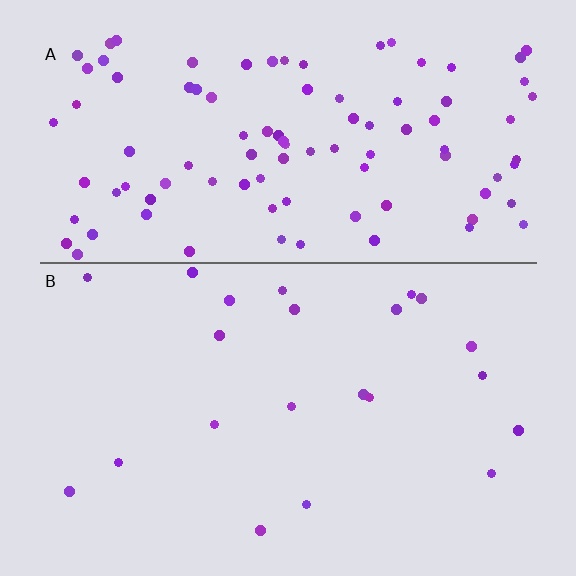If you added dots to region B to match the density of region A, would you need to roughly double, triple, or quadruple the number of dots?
Approximately quadruple.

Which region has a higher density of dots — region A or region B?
A (the top).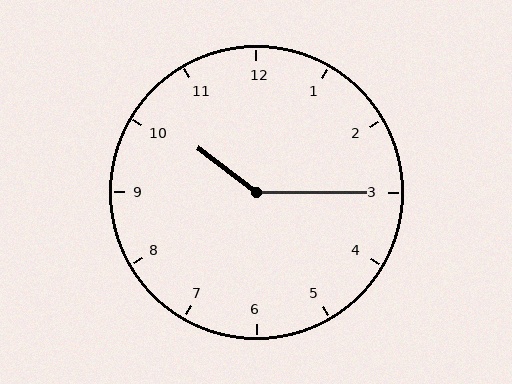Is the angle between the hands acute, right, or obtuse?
It is obtuse.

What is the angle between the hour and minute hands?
Approximately 142 degrees.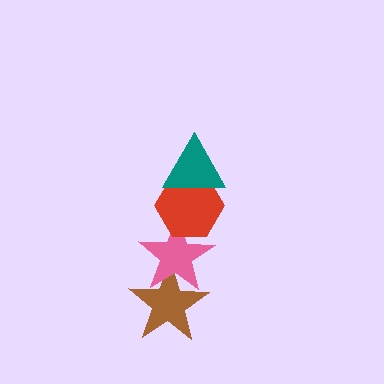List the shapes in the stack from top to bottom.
From top to bottom: the teal triangle, the red hexagon, the pink star, the brown star.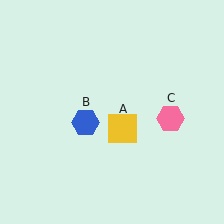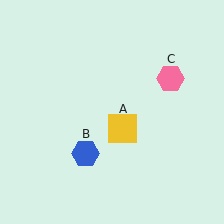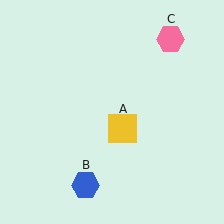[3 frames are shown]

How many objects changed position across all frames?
2 objects changed position: blue hexagon (object B), pink hexagon (object C).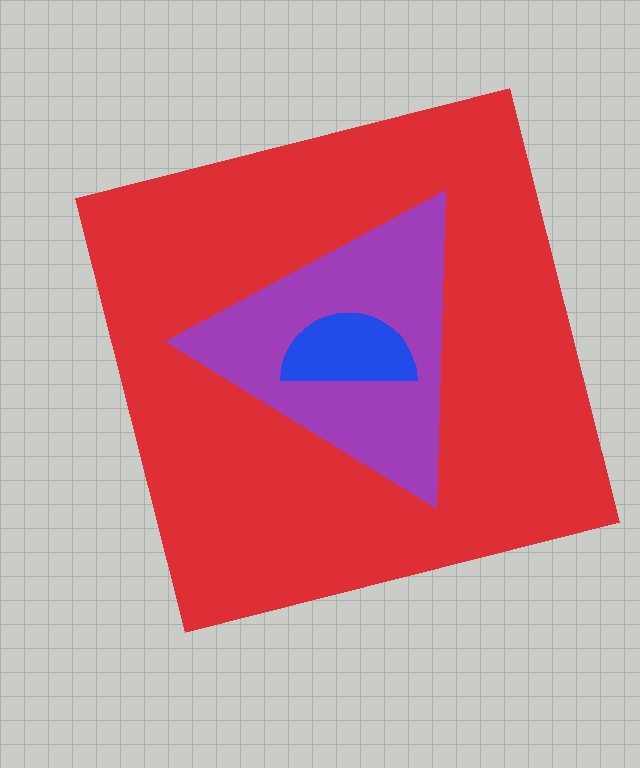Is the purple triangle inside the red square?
Yes.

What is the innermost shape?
The blue semicircle.